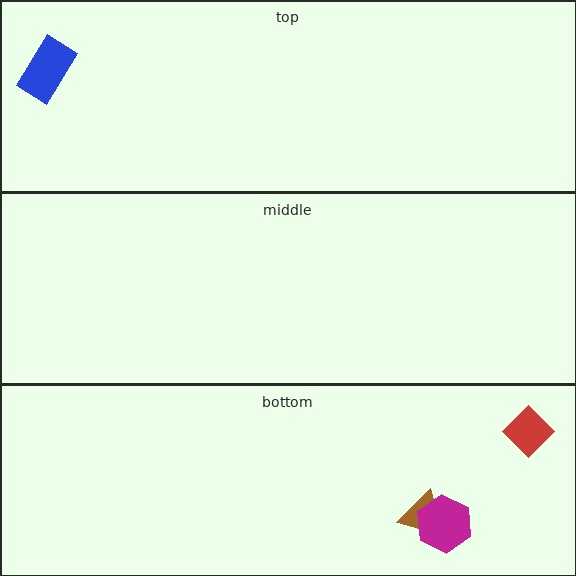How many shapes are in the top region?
1.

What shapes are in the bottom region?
The red diamond, the brown triangle, the magenta hexagon.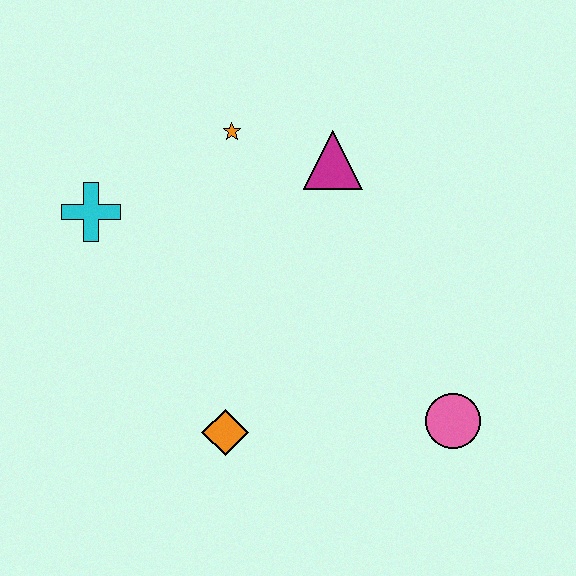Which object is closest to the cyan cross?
The orange star is closest to the cyan cross.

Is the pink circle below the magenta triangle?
Yes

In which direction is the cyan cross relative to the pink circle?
The cyan cross is to the left of the pink circle.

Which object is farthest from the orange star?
The pink circle is farthest from the orange star.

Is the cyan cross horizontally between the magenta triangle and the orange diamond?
No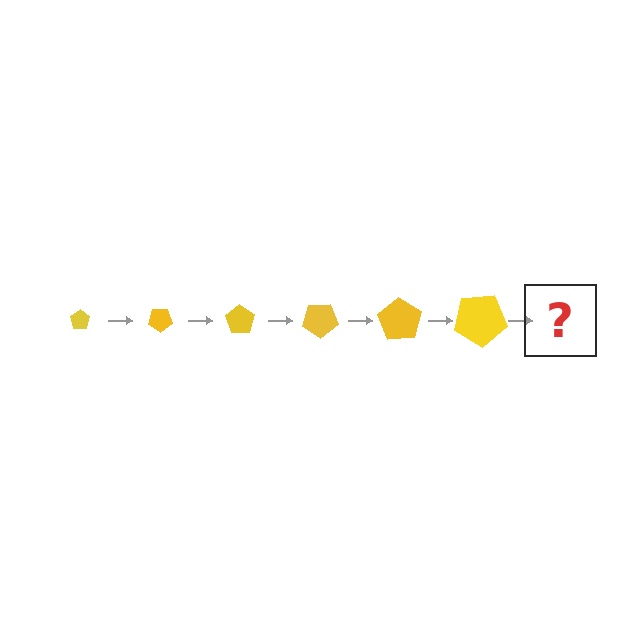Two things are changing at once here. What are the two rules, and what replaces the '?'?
The two rules are that the pentagon grows larger each step and it rotates 35 degrees each step. The '?' should be a pentagon, larger than the previous one and rotated 210 degrees from the start.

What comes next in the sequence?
The next element should be a pentagon, larger than the previous one and rotated 210 degrees from the start.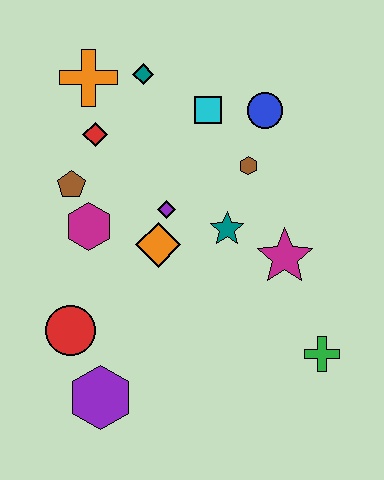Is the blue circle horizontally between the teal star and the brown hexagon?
No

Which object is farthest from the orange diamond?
The green cross is farthest from the orange diamond.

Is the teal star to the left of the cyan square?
No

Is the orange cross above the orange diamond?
Yes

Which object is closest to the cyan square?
The blue circle is closest to the cyan square.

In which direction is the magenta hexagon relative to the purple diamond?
The magenta hexagon is to the left of the purple diamond.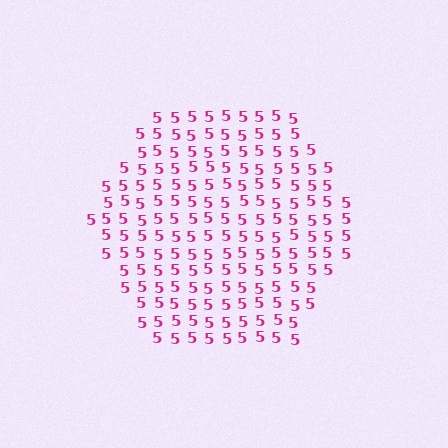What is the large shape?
The large shape is a hexagon.